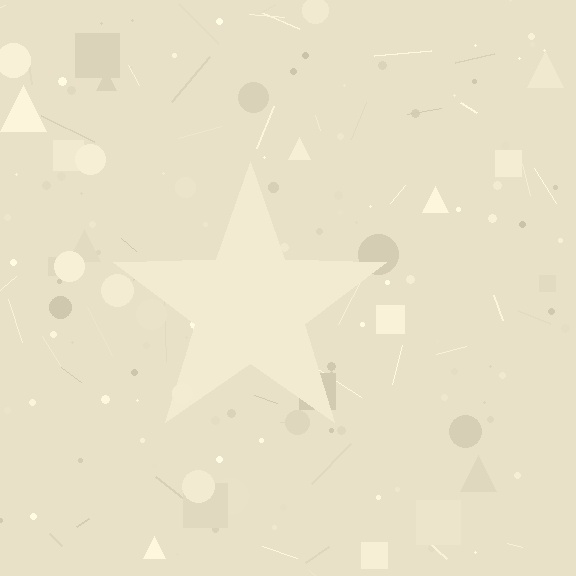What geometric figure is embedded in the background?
A star is embedded in the background.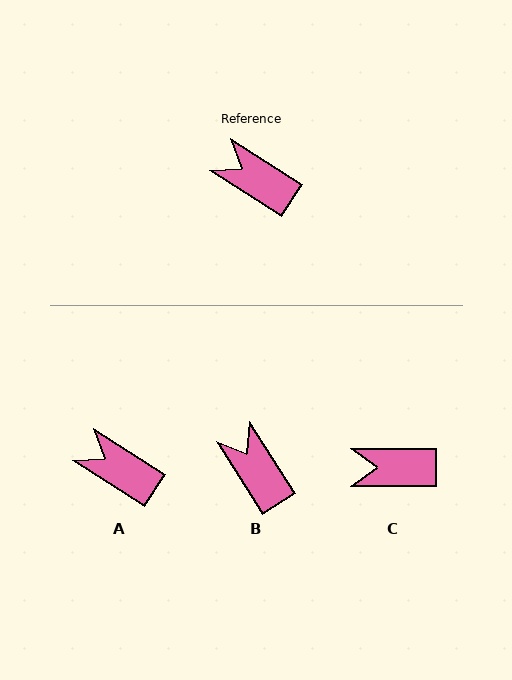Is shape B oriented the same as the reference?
No, it is off by about 25 degrees.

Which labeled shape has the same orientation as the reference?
A.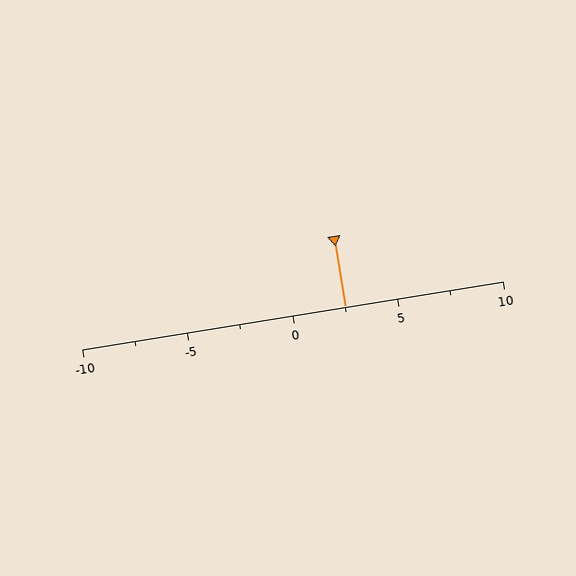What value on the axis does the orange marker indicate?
The marker indicates approximately 2.5.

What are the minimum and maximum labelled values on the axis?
The axis runs from -10 to 10.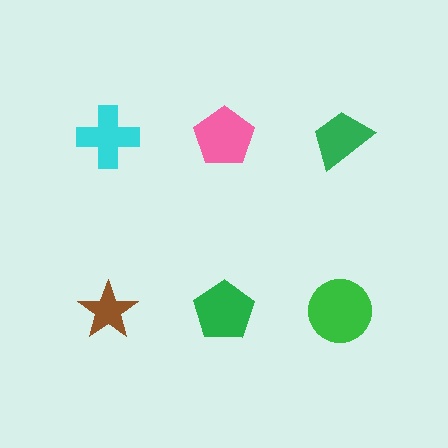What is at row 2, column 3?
A green circle.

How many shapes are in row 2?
3 shapes.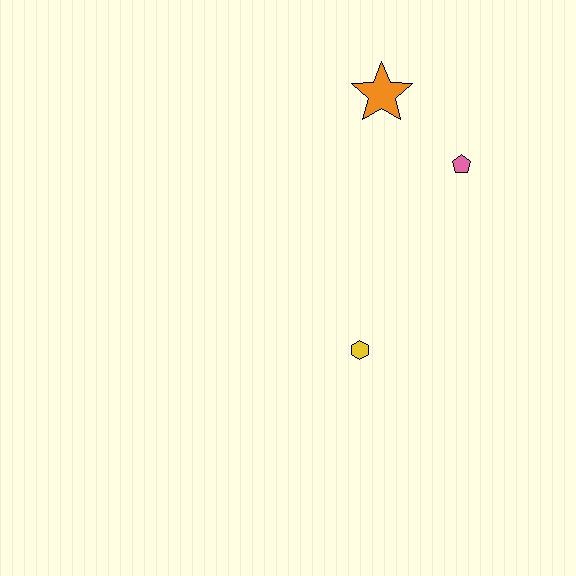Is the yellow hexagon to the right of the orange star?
No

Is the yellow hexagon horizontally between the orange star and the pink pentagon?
No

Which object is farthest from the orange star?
The yellow hexagon is farthest from the orange star.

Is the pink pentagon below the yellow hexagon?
No